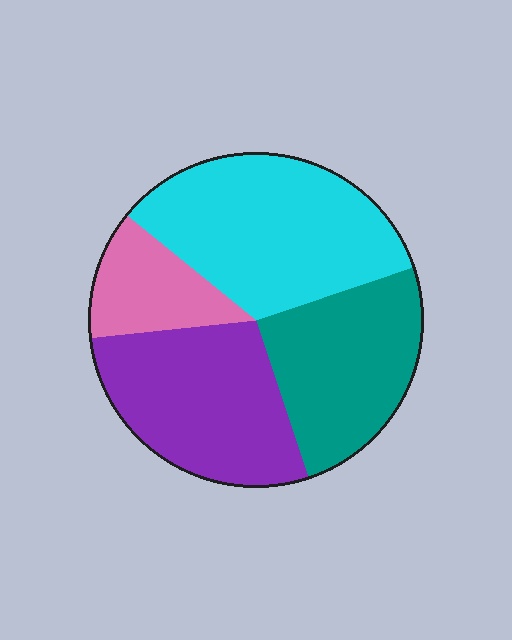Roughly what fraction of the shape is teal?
Teal covers about 25% of the shape.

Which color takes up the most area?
Cyan, at roughly 35%.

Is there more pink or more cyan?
Cyan.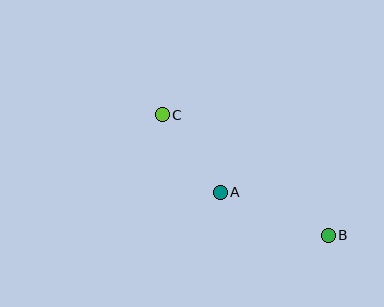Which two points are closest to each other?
Points A and C are closest to each other.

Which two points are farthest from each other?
Points B and C are farthest from each other.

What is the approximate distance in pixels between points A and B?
The distance between A and B is approximately 116 pixels.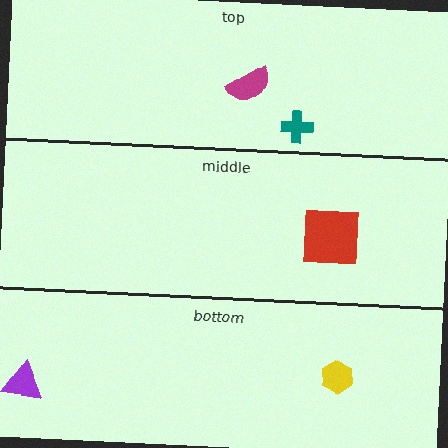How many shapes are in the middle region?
1.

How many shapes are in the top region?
2.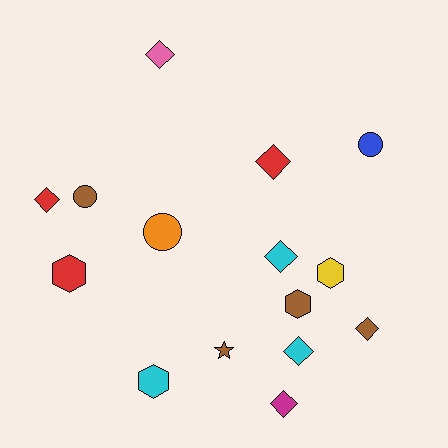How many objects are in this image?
There are 15 objects.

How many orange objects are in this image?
There is 1 orange object.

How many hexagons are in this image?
There are 4 hexagons.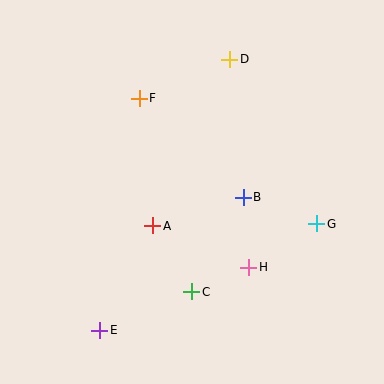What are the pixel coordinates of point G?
Point G is at (317, 224).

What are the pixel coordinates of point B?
Point B is at (243, 197).